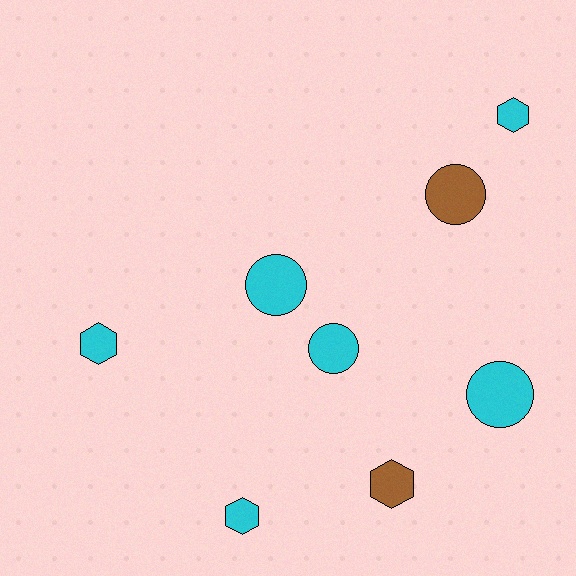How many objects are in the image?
There are 8 objects.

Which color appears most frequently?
Cyan, with 6 objects.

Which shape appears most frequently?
Circle, with 4 objects.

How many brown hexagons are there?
There is 1 brown hexagon.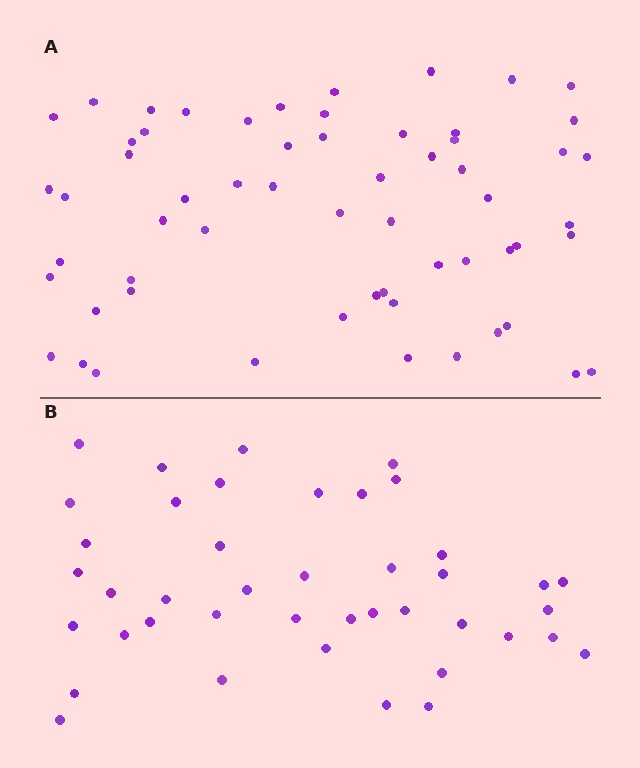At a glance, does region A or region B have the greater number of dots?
Region A (the top region) has more dots.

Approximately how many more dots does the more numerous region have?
Region A has approximately 20 more dots than region B.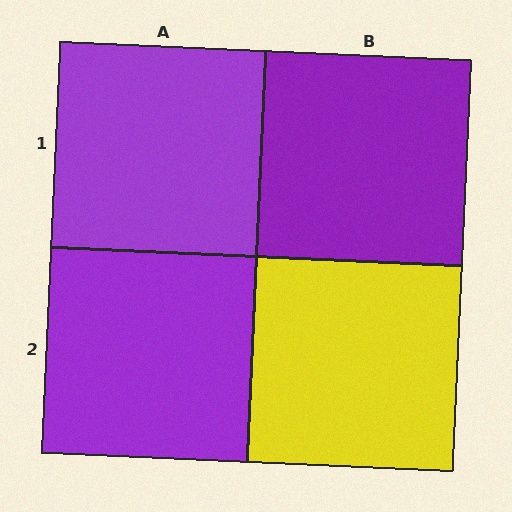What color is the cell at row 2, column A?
Purple.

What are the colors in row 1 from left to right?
Purple, purple.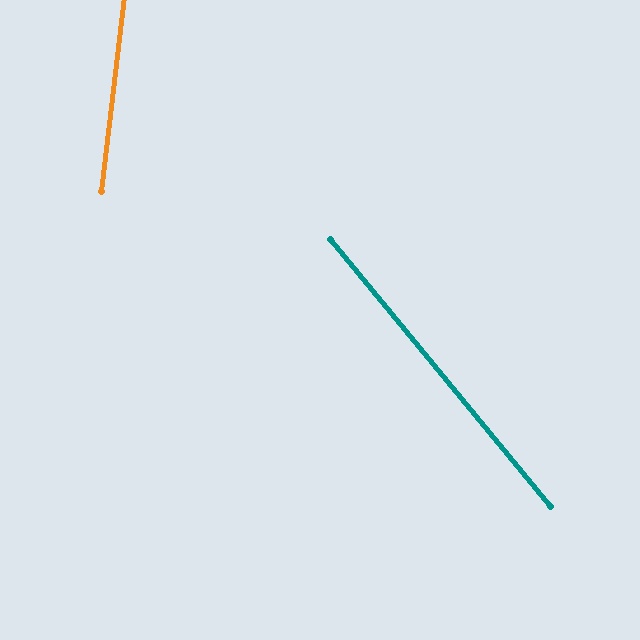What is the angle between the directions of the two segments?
Approximately 46 degrees.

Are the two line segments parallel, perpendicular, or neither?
Neither parallel nor perpendicular — they differ by about 46°.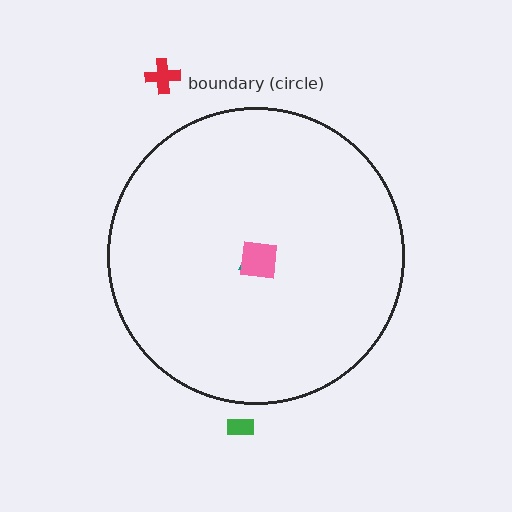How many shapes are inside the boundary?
2 inside, 2 outside.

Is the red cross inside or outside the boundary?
Outside.